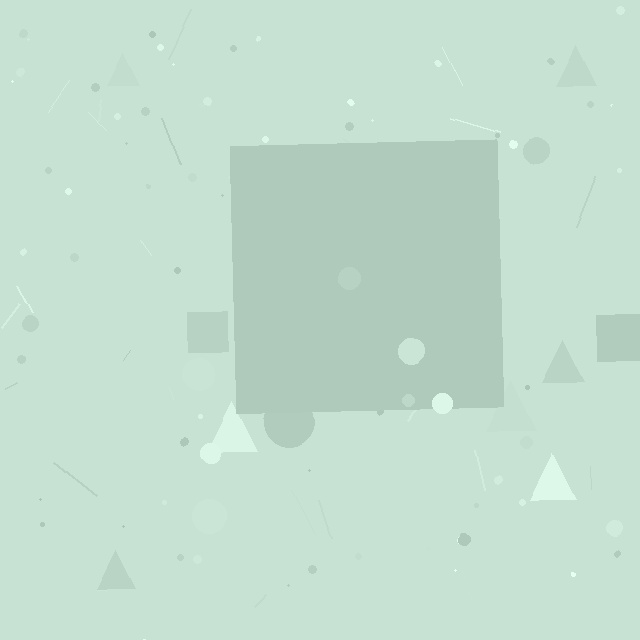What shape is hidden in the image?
A square is hidden in the image.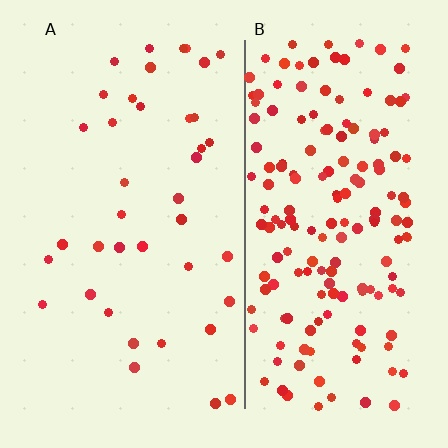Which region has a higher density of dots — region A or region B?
B (the right).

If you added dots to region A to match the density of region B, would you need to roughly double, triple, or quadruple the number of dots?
Approximately quadruple.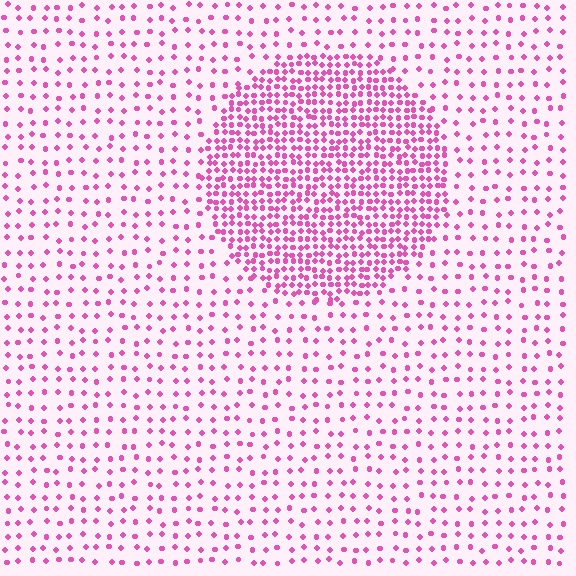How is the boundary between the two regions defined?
The boundary is defined by a change in element density (approximately 2.9x ratio). All elements are the same color, size, and shape.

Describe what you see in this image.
The image contains small pink elements arranged at two different densities. A circle-shaped region is visible where the elements are more densely packed than the surrounding area.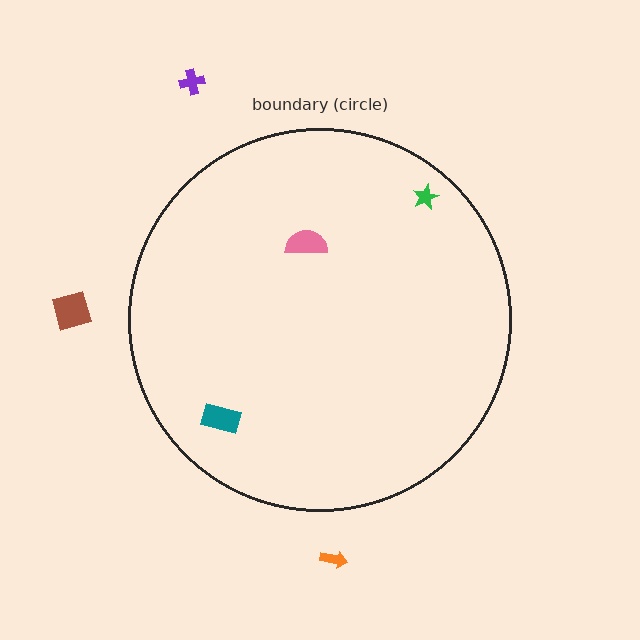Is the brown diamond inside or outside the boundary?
Outside.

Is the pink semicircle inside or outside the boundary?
Inside.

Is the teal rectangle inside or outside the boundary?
Inside.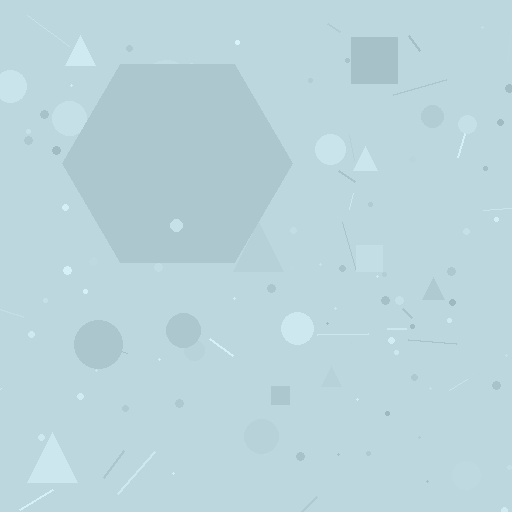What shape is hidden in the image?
A hexagon is hidden in the image.